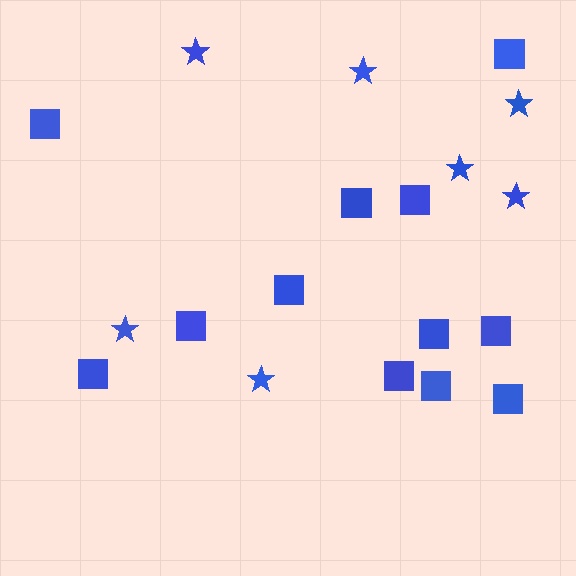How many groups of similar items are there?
There are 2 groups: one group of squares (12) and one group of stars (7).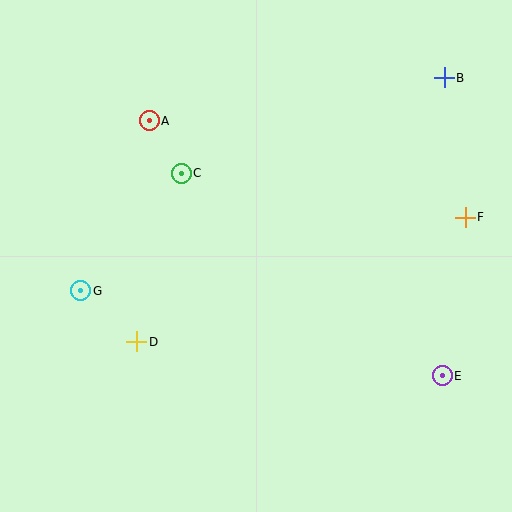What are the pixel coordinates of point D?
Point D is at (137, 342).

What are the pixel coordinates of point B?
Point B is at (444, 78).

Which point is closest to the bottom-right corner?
Point E is closest to the bottom-right corner.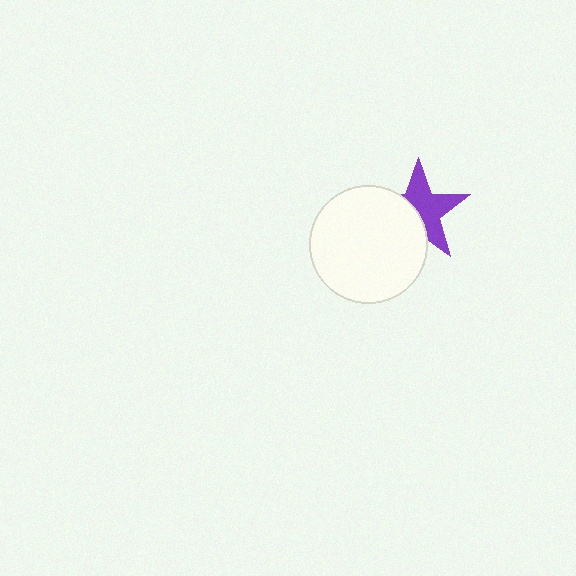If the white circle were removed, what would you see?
You would see the complete purple star.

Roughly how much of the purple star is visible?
About half of it is visible (roughly 57%).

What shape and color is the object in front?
The object in front is a white circle.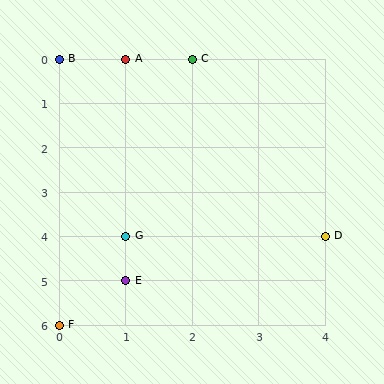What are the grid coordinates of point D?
Point D is at grid coordinates (4, 4).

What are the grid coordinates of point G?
Point G is at grid coordinates (1, 4).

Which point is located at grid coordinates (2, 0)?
Point C is at (2, 0).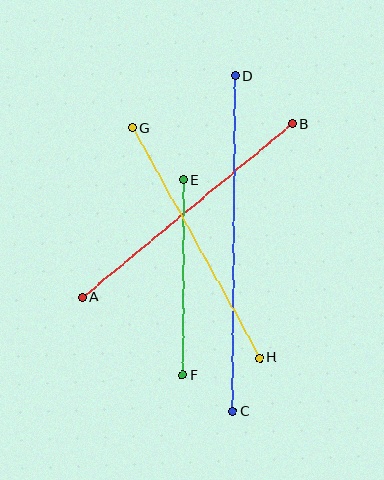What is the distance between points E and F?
The distance is approximately 195 pixels.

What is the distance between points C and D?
The distance is approximately 335 pixels.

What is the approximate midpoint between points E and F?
The midpoint is at approximately (183, 278) pixels.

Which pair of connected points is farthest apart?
Points C and D are farthest apart.